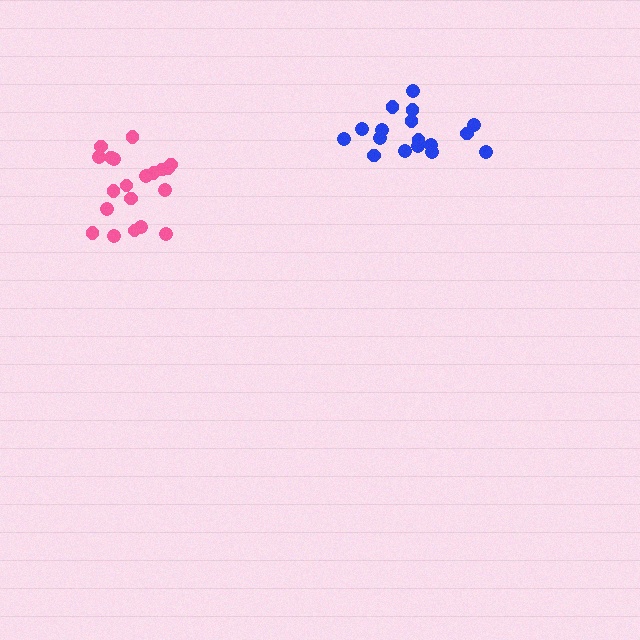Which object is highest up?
The blue cluster is topmost.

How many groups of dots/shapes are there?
There are 2 groups.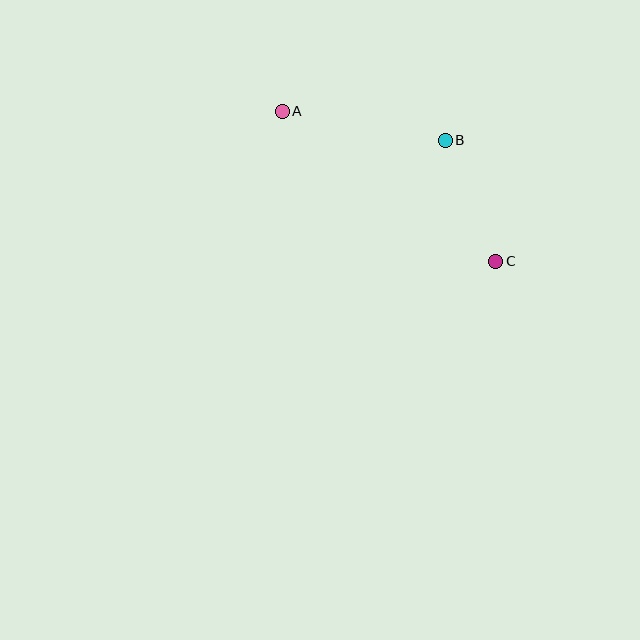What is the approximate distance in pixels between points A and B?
The distance between A and B is approximately 166 pixels.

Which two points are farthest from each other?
Points A and C are farthest from each other.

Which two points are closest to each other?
Points B and C are closest to each other.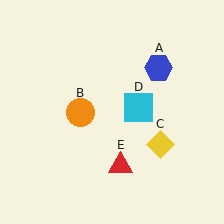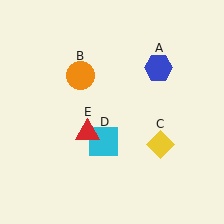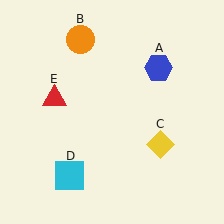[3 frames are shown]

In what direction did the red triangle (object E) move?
The red triangle (object E) moved up and to the left.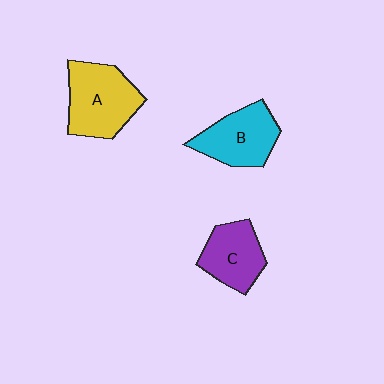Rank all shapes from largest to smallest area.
From largest to smallest: A (yellow), B (cyan), C (purple).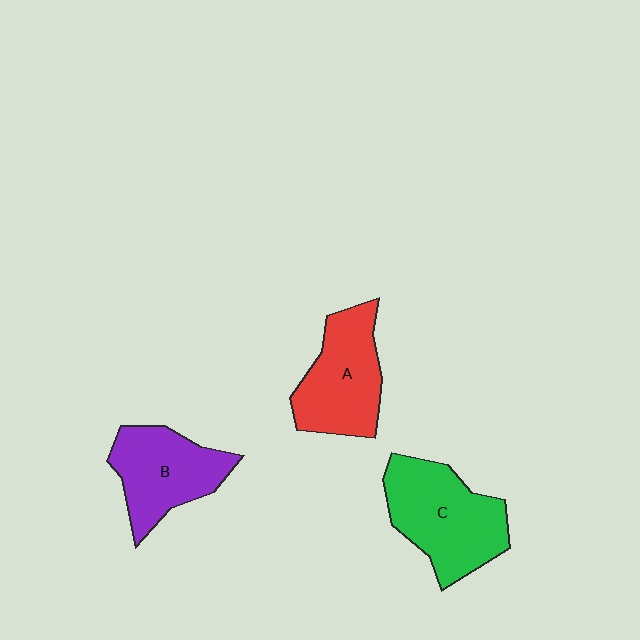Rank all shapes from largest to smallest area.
From largest to smallest: C (green), A (red), B (purple).